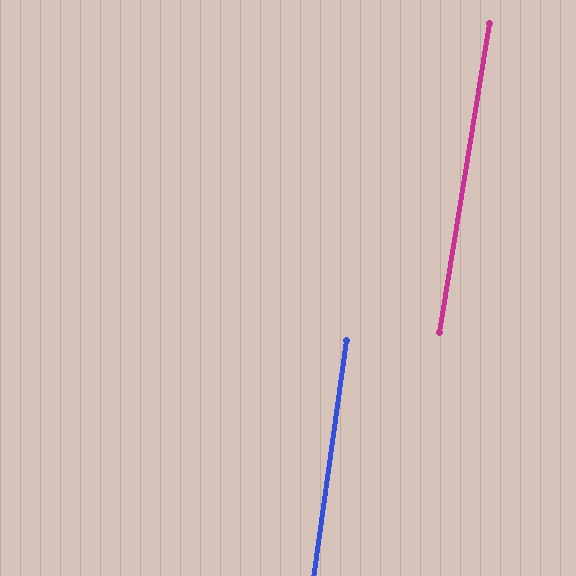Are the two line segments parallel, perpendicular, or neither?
Parallel — their directions differ by only 1.3°.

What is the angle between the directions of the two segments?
Approximately 1 degree.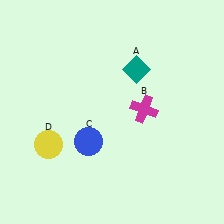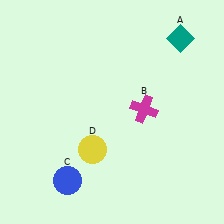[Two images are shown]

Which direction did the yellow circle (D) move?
The yellow circle (D) moved right.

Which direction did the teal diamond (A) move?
The teal diamond (A) moved right.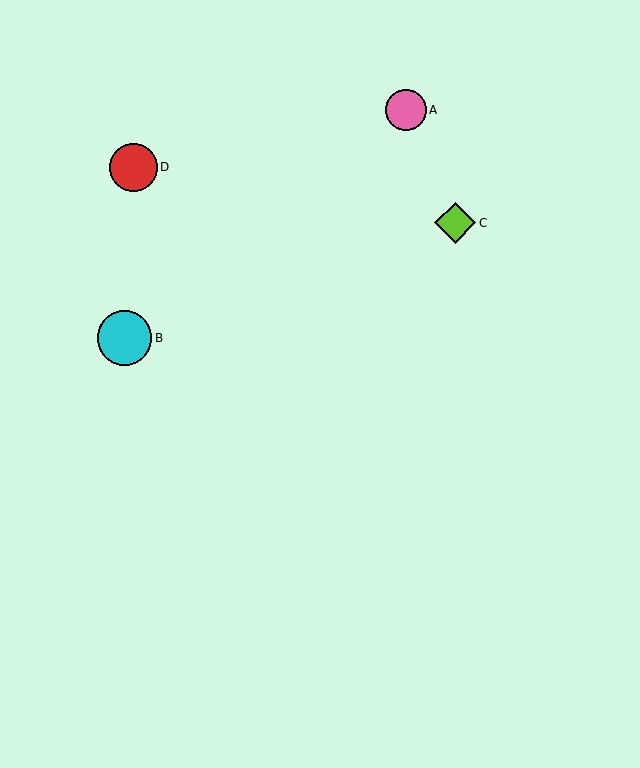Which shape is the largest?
The cyan circle (labeled B) is the largest.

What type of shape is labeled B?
Shape B is a cyan circle.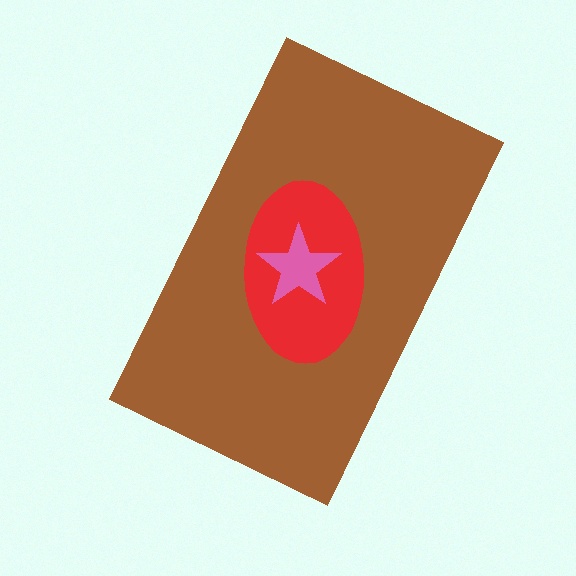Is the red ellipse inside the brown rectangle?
Yes.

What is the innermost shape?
The pink star.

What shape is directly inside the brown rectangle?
The red ellipse.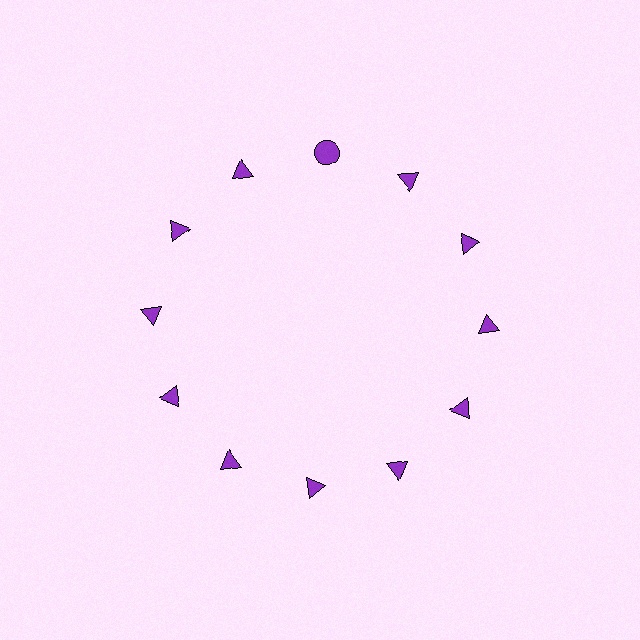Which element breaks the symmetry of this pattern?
The purple circle at roughly the 12 o'clock position breaks the symmetry. All other shapes are purple triangles.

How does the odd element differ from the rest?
It has a different shape: circle instead of triangle.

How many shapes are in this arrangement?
There are 12 shapes arranged in a ring pattern.